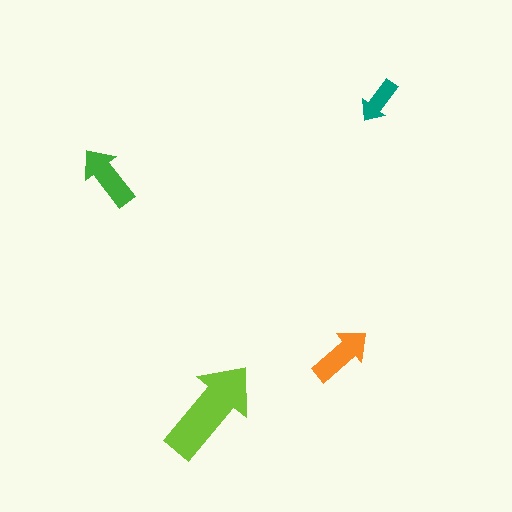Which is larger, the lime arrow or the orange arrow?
The lime one.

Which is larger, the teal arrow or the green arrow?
The green one.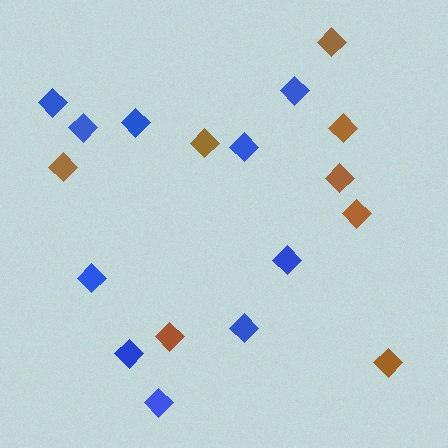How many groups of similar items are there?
There are 2 groups: one group of blue diamonds (10) and one group of brown diamonds (8).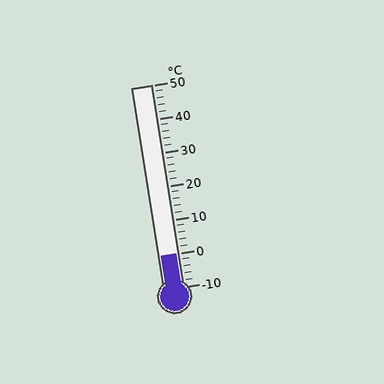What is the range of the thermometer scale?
The thermometer scale ranges from -10°C to 50°C.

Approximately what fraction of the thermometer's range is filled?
The thermometer is filled to approximately 15% of its range.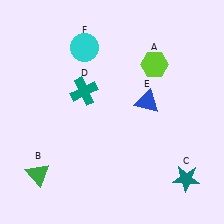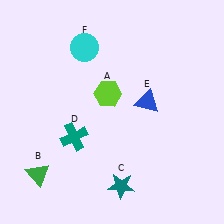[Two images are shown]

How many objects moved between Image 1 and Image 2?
3 objects moved between the two images.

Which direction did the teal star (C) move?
The teal star (C) moved left.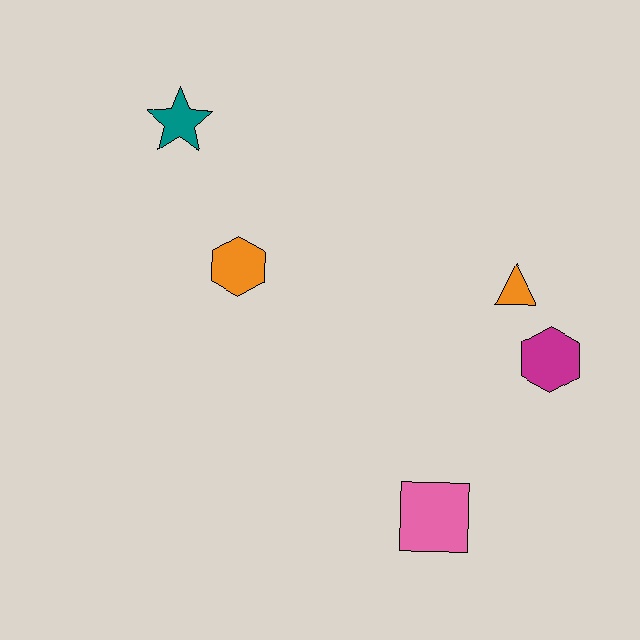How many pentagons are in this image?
There are no pentagons.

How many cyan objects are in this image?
There are no cyan objects.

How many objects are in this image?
There are 5 objects.